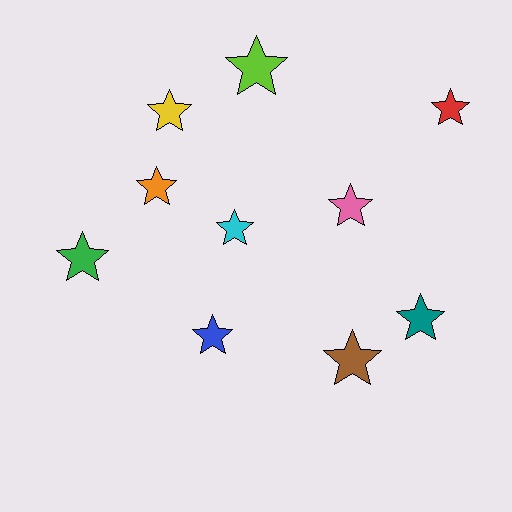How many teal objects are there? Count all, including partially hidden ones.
There is 1 teal object.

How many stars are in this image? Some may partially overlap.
There are 10 stars.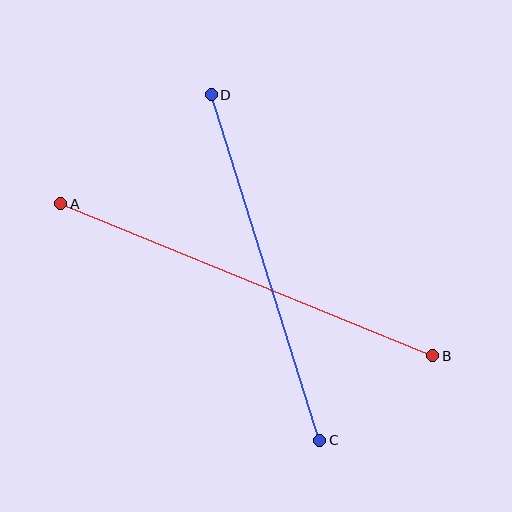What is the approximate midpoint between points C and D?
The midpoint is at approximately (265, 268) pixels.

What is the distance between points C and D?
The distance is approximately 362 pixels.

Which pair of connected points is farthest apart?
Points A and B are farthest apart.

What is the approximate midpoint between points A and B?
The midpoint is at approximately (247, 280) pixels.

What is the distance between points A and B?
The distance is approximately 402 pixels.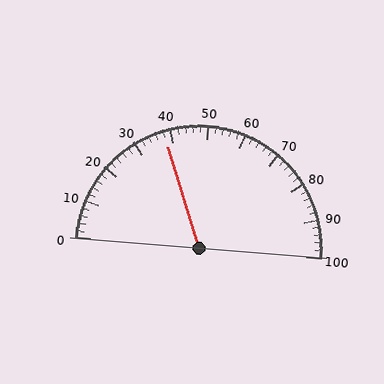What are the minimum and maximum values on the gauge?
The gauge ranges from 0 to 100.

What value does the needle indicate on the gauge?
The needle indicates approximately 38.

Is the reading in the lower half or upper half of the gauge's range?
The reading is in the lower half of the range (0 to 100).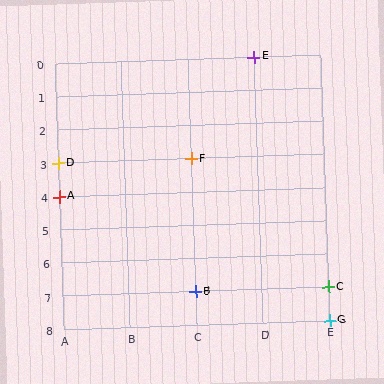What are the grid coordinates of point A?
Point A is at grid coordinates (A, 4).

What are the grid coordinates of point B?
Point B is at grid coordinates (C, 7).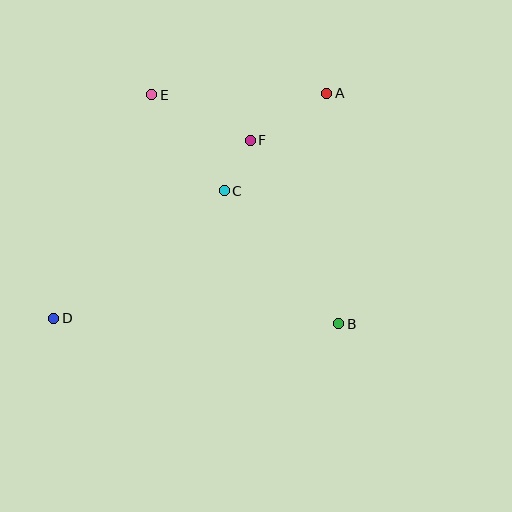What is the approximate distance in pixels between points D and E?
The distance between D and E is approximately 244 pixels.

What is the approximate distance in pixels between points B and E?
The distance between B and E is approximately 296 pixels.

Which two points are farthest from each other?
Points A and D are farthest from each other.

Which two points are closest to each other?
Points C and F are closest to each other.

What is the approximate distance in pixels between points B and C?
The distance between B and C is approximately 175 pixels.